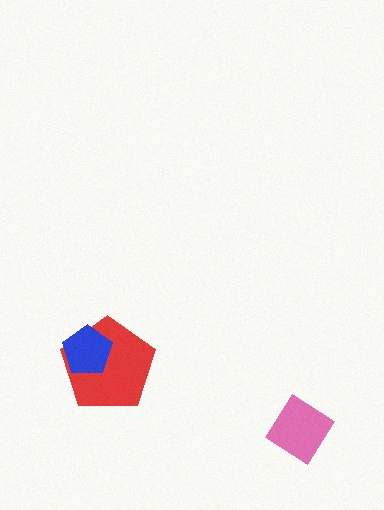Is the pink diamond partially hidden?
No, no other shape covers it.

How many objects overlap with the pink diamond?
0 objects overlap with the pink diamond.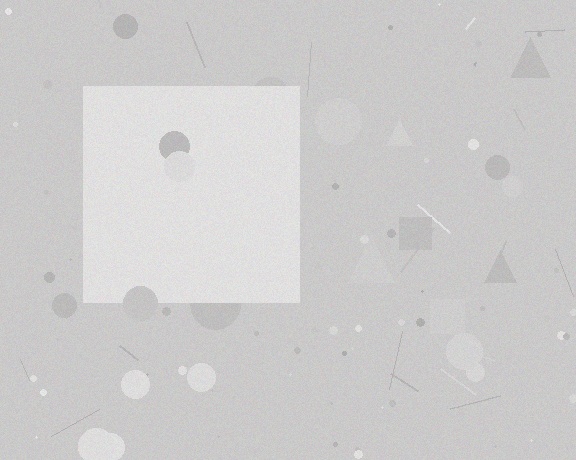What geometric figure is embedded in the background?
A square is embedded in the background.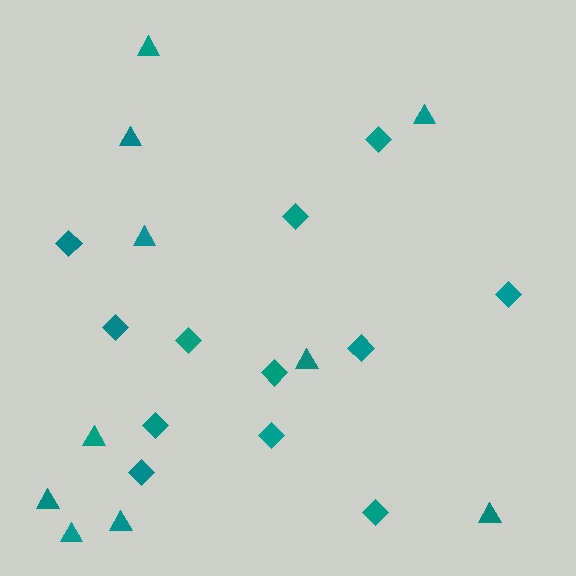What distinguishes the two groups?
There are 2 groups: one group of diamonds (12) and one group of triangles (10).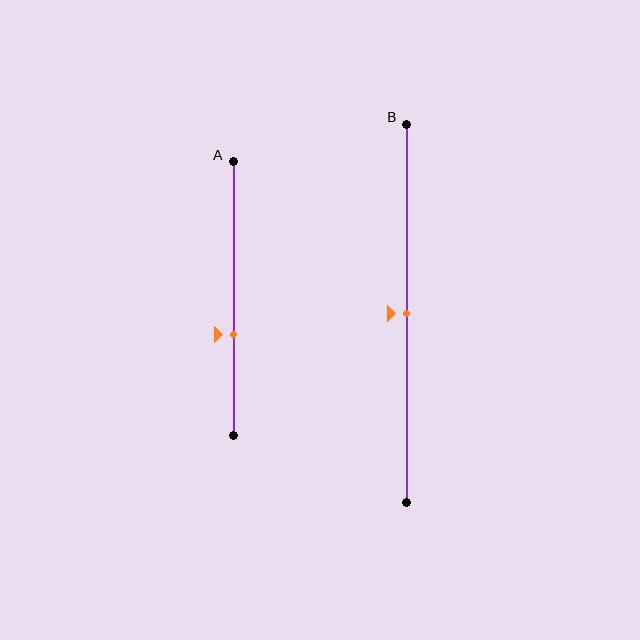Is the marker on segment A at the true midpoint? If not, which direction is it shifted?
No, the marker on segment A is shifted downward by about 13% of the segment length.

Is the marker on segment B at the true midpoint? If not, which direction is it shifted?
Yes, the marker on segment B is at the true midpoint.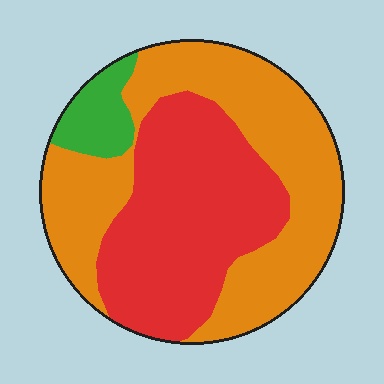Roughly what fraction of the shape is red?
Red covers 42% of the shape.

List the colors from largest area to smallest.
From largest to smallest: orange, red, green.